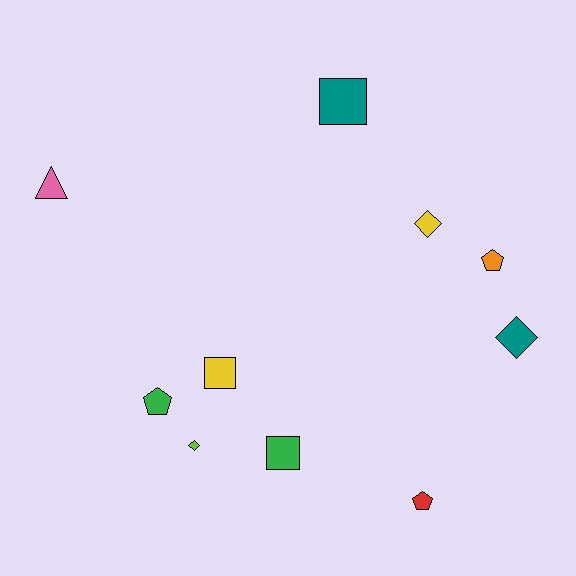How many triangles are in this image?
There is 1 triangle.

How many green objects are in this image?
There are 2 green objects.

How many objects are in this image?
There are 10 objects.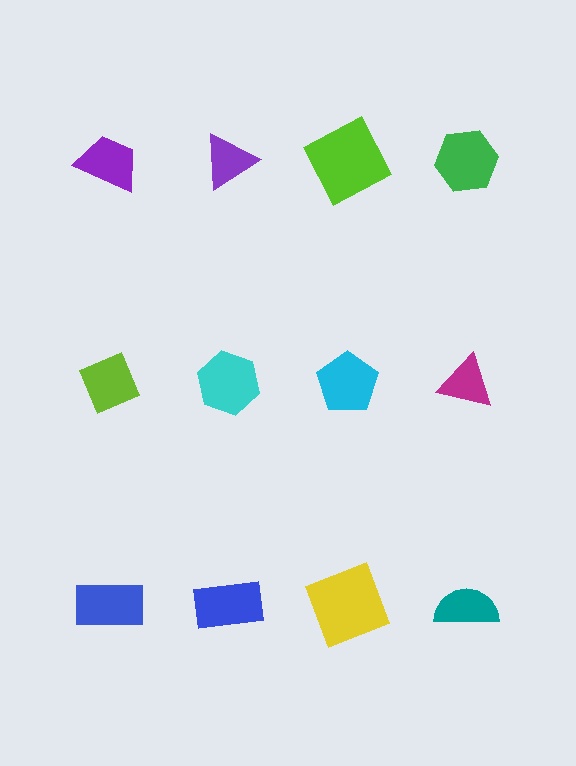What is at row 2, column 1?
A lime diamond.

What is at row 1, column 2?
A purple triangle.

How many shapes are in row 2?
4 shapes.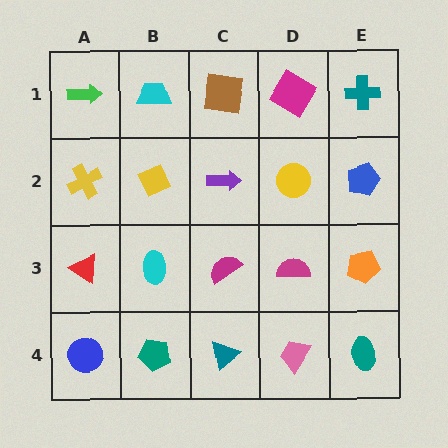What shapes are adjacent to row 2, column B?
A cyan trapezoid (row 1, column B), a cyan ellipse (row 3, column B), a yellow cross (row 2, column A), a purple arrow (row 2, column C).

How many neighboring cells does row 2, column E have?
3.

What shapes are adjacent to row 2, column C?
A brown square (row 1, column C), a magenta semicircle (row 3, column C), a yellow diamond (row 2, column B), a yellow circle (row 2, column D).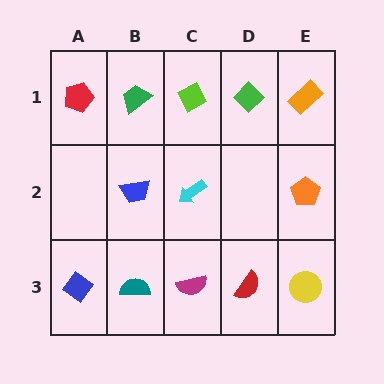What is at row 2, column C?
A cyan arrow.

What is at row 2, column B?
A blue trapezoid.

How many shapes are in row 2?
3 shapes.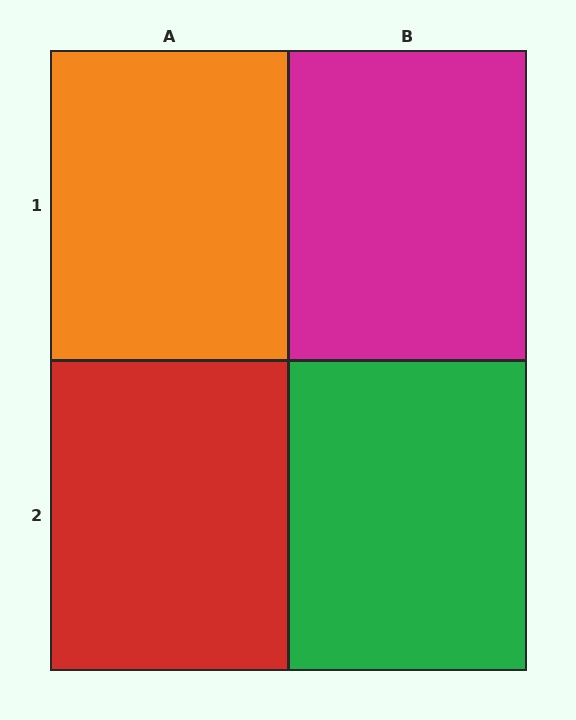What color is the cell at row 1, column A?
Orange.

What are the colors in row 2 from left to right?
Red, green.